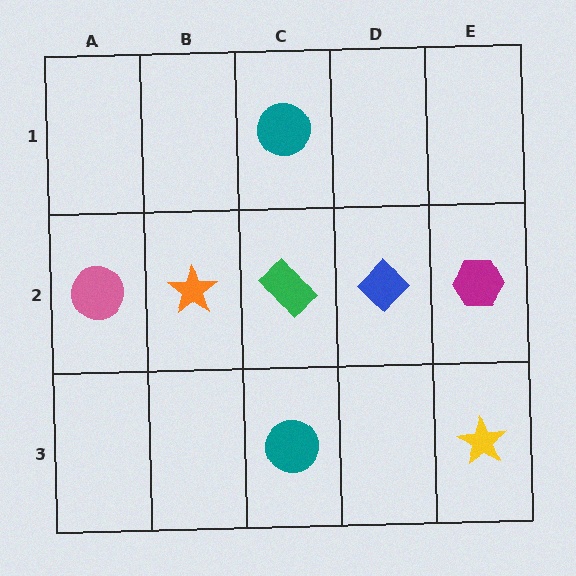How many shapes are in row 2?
5 shapes.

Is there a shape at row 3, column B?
No, that cell is empty.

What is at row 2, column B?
An orange star.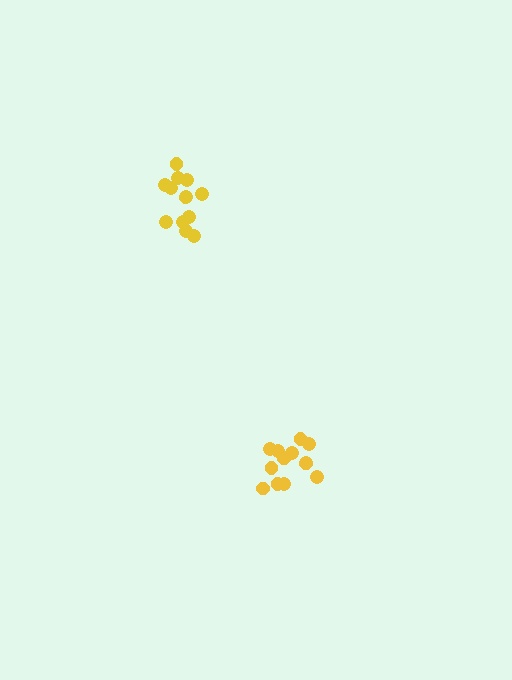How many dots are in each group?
Group 1: 13 dots, Group 2: 13 dots (26 total).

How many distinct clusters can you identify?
There are 2 distinct clusters.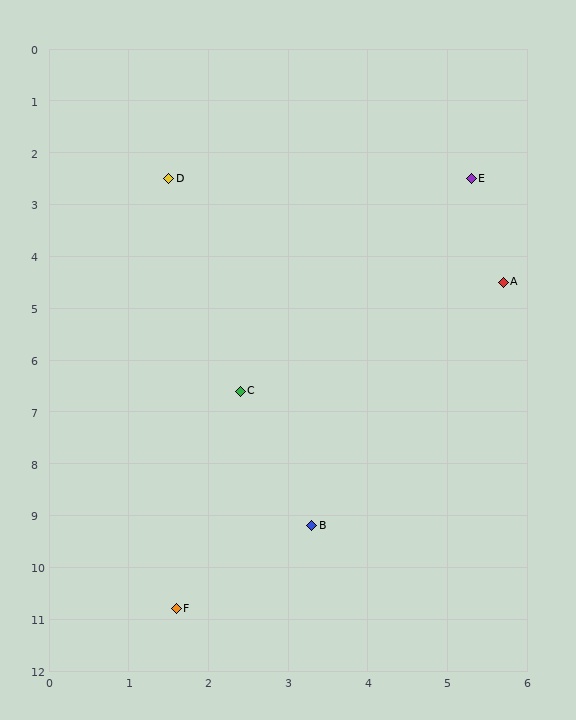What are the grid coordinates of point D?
Point D is at approximately (1.5, 2.5).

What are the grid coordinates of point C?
Point C is at approximately (2.4, 6.6).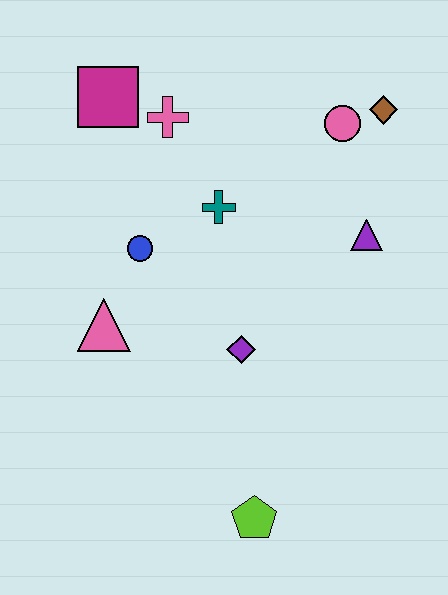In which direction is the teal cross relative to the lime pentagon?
The teal cross is above the lime pentagon.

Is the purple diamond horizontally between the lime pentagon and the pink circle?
No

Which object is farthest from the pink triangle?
The brown diamond is farthest from the pink triangle.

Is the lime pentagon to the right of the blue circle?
Yes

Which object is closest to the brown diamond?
The pink circle is closest to the brown diamond.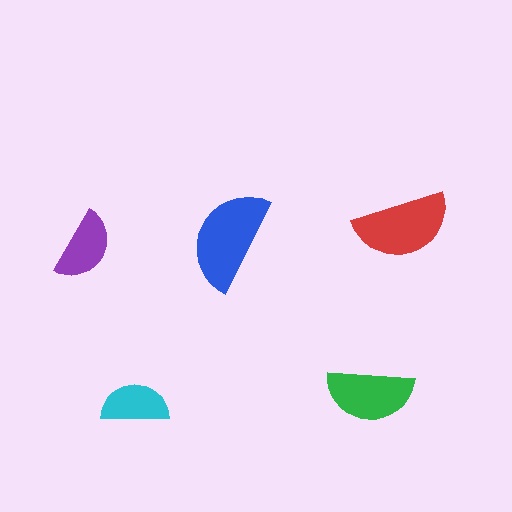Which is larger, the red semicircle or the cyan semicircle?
The red one.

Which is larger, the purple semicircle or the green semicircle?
The green one.